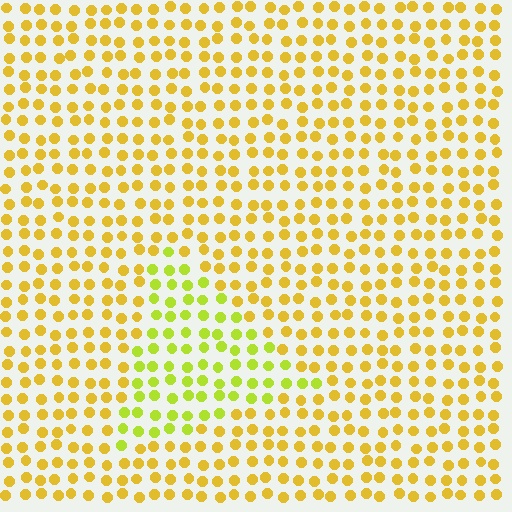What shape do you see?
I see a triangle.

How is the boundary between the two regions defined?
The boundary is defined purely by a slight shift in hue (about 30 degrees). Spacing, size, and orientation are identical on both sides.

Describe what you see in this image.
The image is filled with small yellow elements in a uniform arrangement. A triangle-shaped region is visible where the elements are tinted to a slightly different hue, forming a subtle color boundary.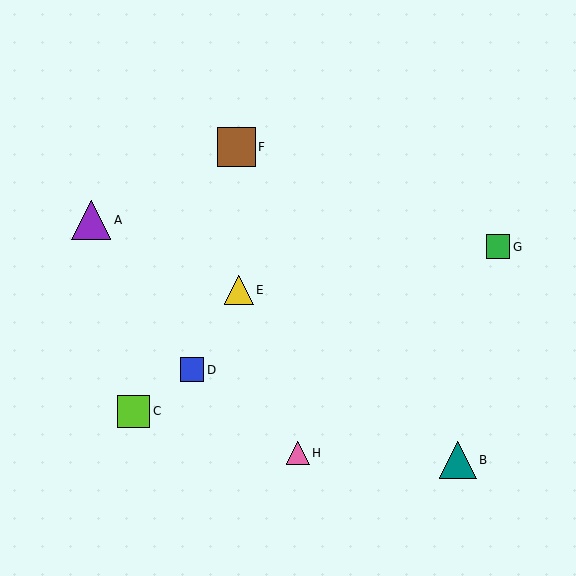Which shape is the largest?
The purple triangle (labeled A) is the largest.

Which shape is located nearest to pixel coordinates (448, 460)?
The teal triangle (labeled B) at (458, 460) is nearest to that location.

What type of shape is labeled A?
Shape A is a purple triangle.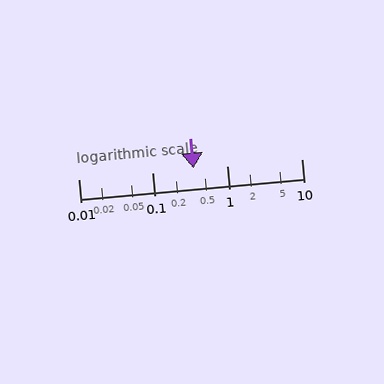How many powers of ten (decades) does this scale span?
The scale spans 3 decades, from 0.01 to 10.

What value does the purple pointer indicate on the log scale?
The pointer indicates approximately 0.35.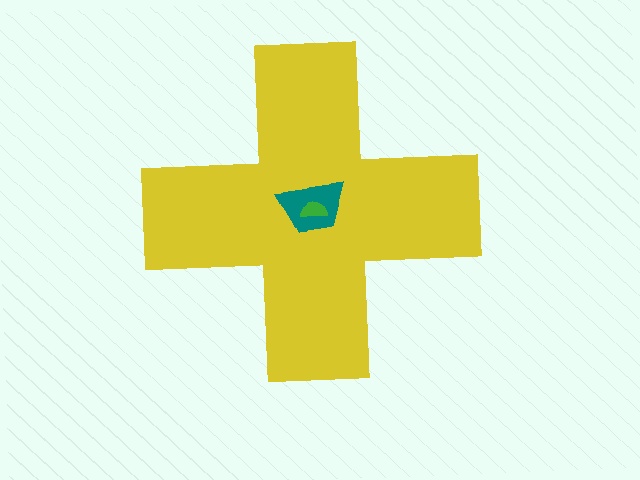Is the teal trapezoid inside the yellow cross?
Yes.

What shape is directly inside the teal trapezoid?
The green semicircle.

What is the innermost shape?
The green semicircle.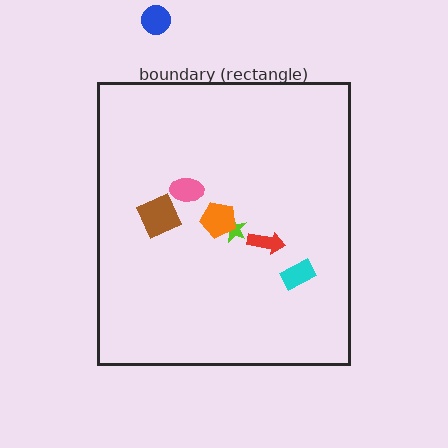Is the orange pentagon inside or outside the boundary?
Inside.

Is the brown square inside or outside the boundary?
Inside.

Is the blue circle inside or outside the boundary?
Outside.